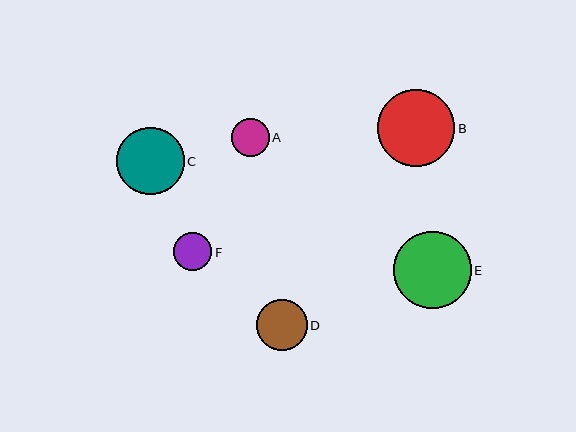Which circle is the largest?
Circle E is the largest with a size of approximately 78 pixels.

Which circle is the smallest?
Circle A is the smallest with a size of approximately 38 pixels.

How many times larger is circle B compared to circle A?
Circle B is approximately 2.1 times the size of circle A.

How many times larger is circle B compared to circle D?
Circle B is approximately 1.5 times the size of circle D.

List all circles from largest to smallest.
From largest to smallest: E, B, C, D, F, A.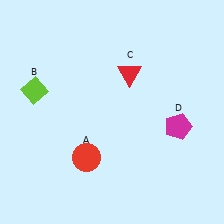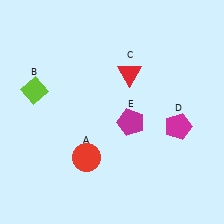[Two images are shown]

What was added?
A magenta pentagon (E) was added in Image 2.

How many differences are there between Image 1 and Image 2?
There is 1 difference between the two images.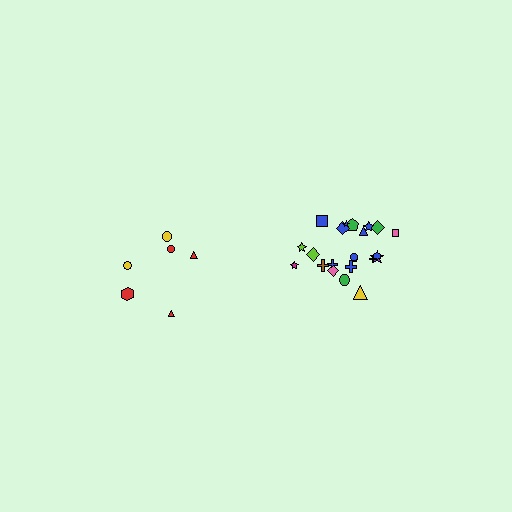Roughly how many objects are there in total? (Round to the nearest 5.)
Roughly 30 objects in total.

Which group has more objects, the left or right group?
The right group.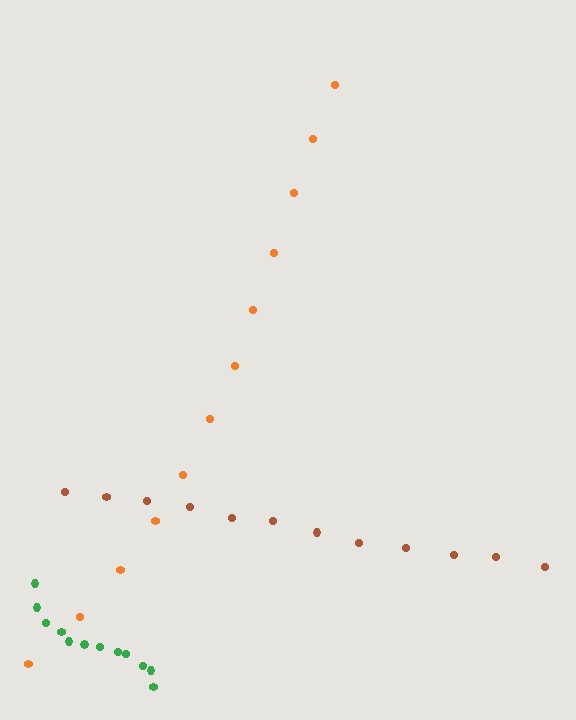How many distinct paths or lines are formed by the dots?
There are 3 distinct paths.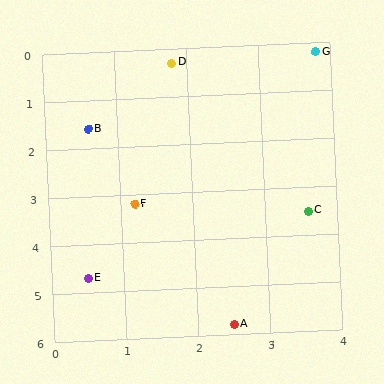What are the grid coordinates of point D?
Point D is at approximately (1.8, 0.3).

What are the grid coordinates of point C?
Point C is at approximately (3.6, 3.5).